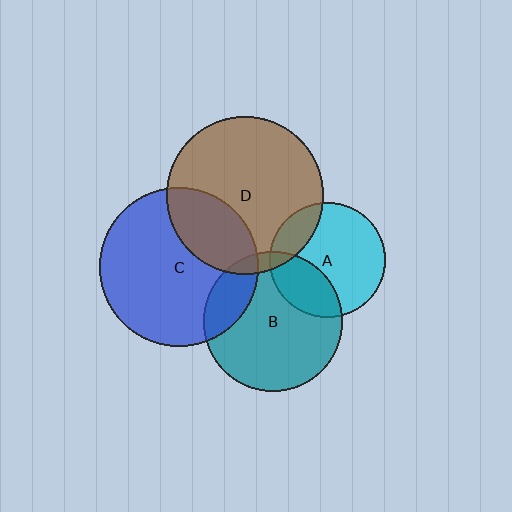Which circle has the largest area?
Circle C (blue).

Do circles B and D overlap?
Yes.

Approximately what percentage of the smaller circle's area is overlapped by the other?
Approximately 5%.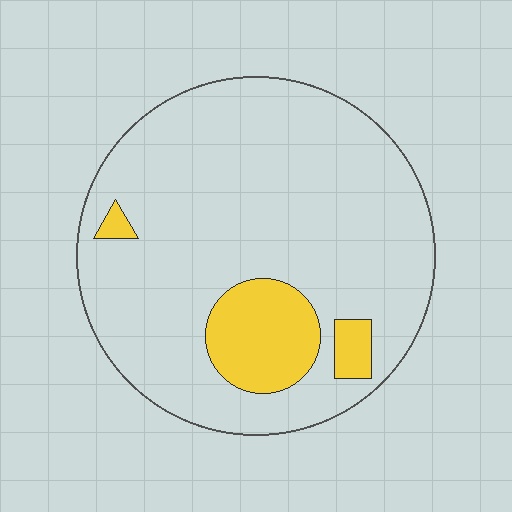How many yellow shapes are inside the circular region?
3.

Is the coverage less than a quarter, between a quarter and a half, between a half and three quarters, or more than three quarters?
Less than a quarter.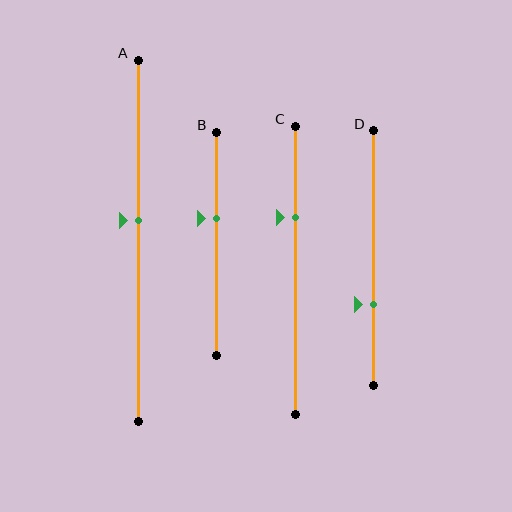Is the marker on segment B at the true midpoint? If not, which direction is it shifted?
No, the marker on segment B is shifted upward by about 12% of the segment length.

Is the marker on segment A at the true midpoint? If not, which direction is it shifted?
No, the marker on segment A is shifted upward by about 5% of the segment length.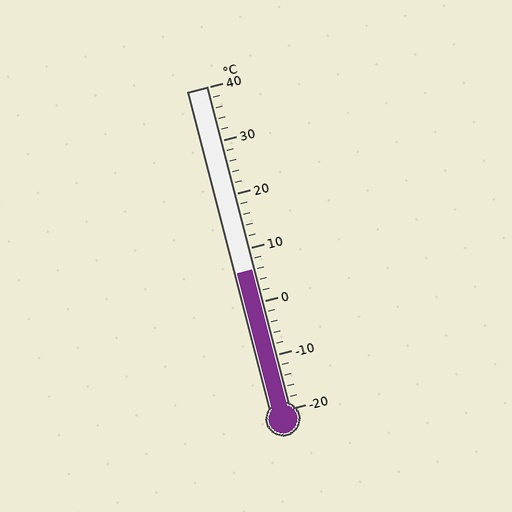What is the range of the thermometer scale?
The thermometer scale ranges from -20°C to 40°C.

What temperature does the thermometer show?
The thermometer shows approximately 6°C.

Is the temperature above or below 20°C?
The temperature is below 20°C.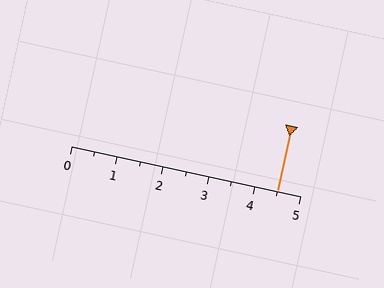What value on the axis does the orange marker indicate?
The marker indicates approximately 4.5.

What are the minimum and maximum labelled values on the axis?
The axis runs from 0 to 5.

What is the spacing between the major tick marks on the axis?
The major ticks are spaced 1 apart.